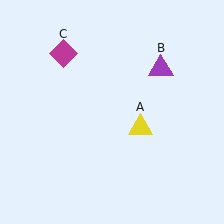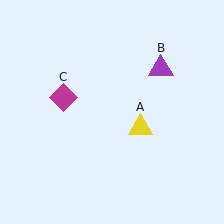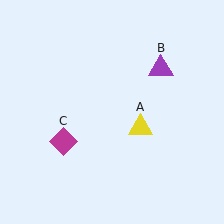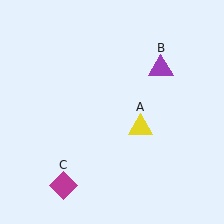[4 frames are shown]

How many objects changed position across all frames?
1 object changed position: magenta diamond (object C).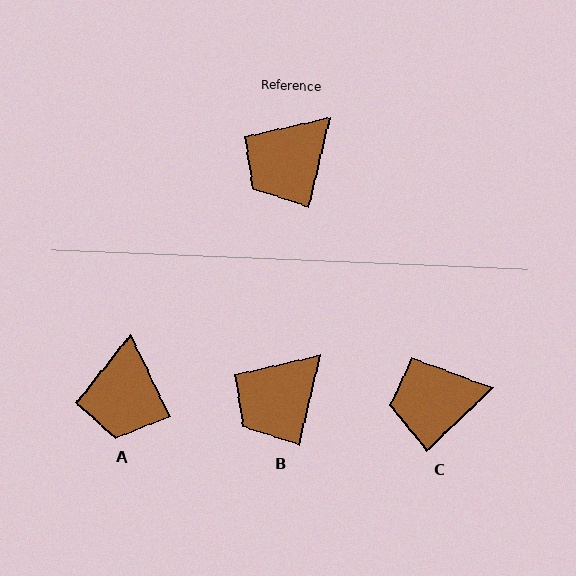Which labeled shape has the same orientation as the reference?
B.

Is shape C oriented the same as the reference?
No, it is off by about 33 degrees.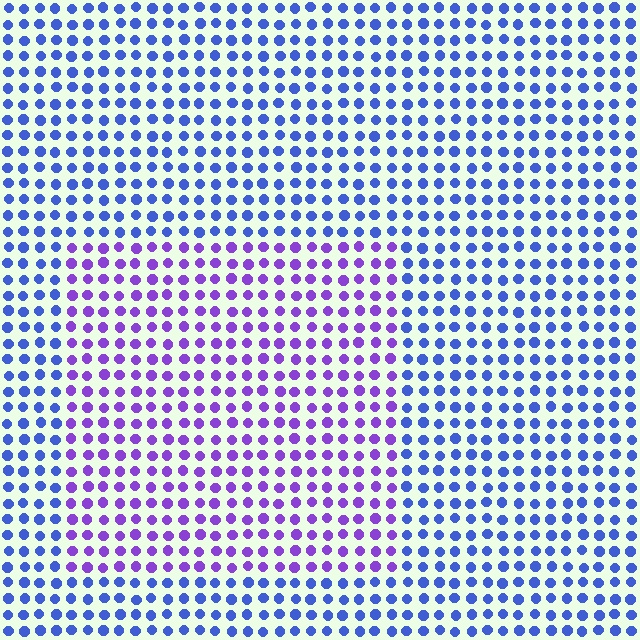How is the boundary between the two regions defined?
The boundary is defined purely by a slight shift in hue (about 41 degrees). Spacing, size, and orientation are identical on both sides.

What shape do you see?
I see a rectangle.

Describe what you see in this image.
The image is filled with small blue elements in a uniform arrangement. A rectangle-shaped region is visible where the elements are tinted to a slightly different hue, forming a subtle color boundary.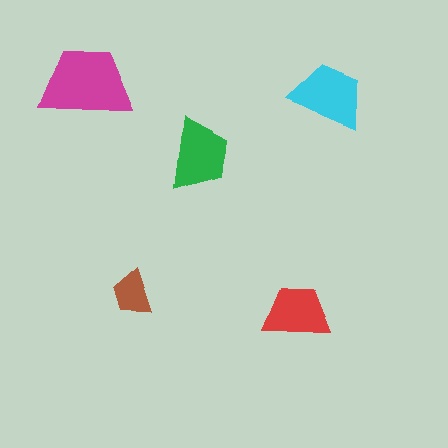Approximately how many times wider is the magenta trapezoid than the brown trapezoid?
About 2 times wider.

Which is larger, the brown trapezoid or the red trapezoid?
The red one.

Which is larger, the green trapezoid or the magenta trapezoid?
The magenta one.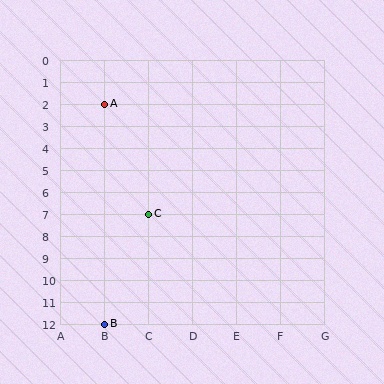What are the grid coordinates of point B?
Point B is at grid coordinates (B, 12).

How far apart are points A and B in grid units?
Points A and B are 10 rows apart.